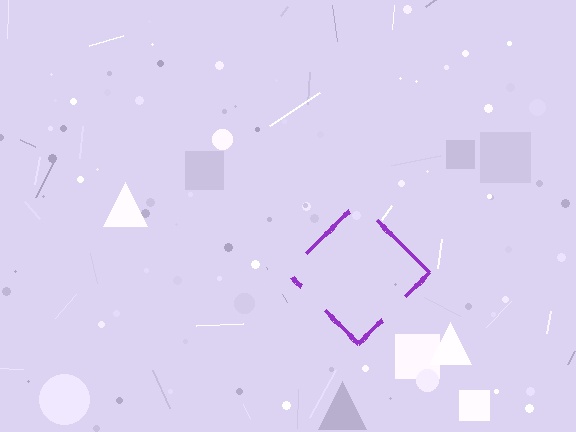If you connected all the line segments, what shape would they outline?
They would outline a diamond.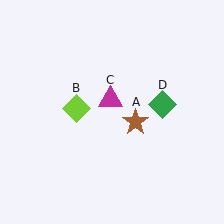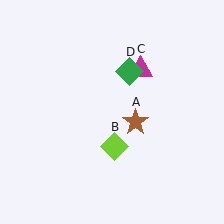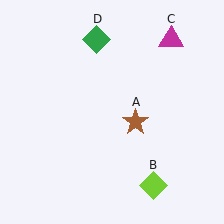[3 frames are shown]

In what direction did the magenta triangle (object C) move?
The magenta triangle (object C) moved up and to the right.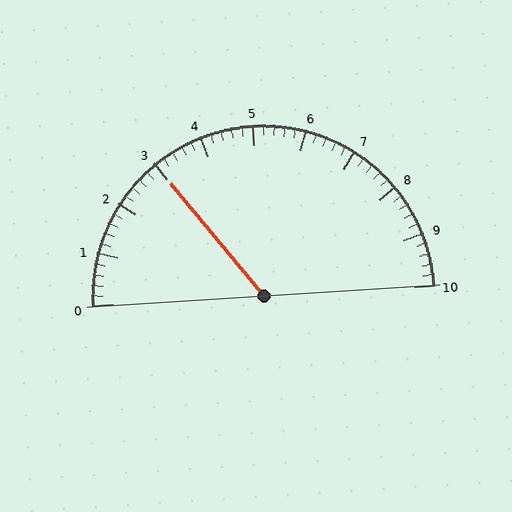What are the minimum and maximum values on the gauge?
The gauge ranges from 0 to 10.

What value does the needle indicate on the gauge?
The needle indicates approximately 3.0.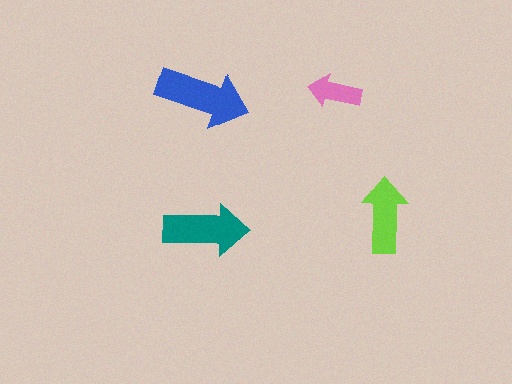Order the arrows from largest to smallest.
the blue one, the teal one, the lime one, the pink one.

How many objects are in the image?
There are 4 objects in the image.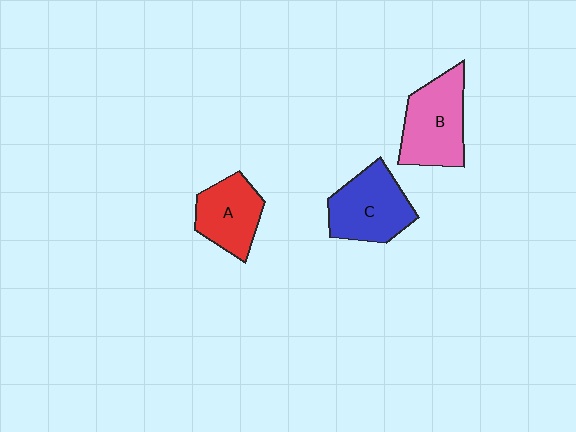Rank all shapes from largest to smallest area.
From largest to smallest: B (pink), C (blue), A (red).